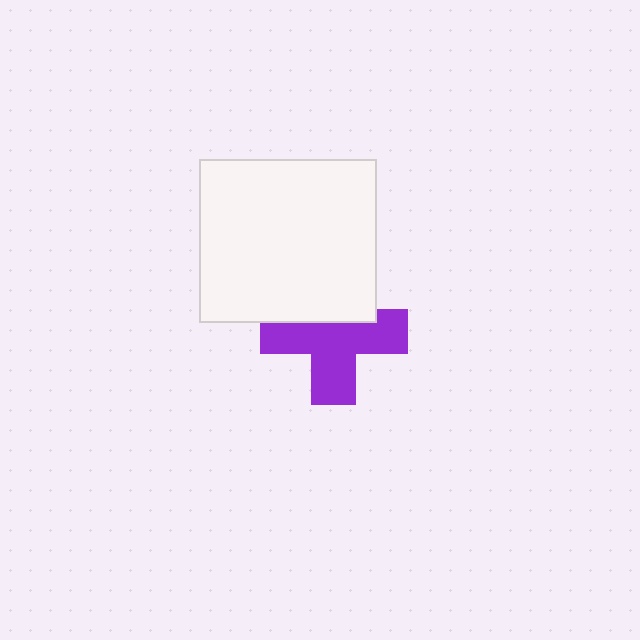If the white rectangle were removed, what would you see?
You would see the complete purple cross.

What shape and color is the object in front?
The object in front is a white rectangle.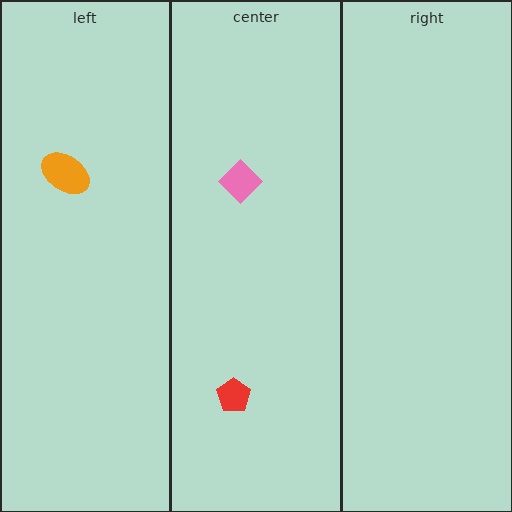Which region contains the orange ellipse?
The left region.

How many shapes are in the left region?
1.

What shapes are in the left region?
The orange ellipse.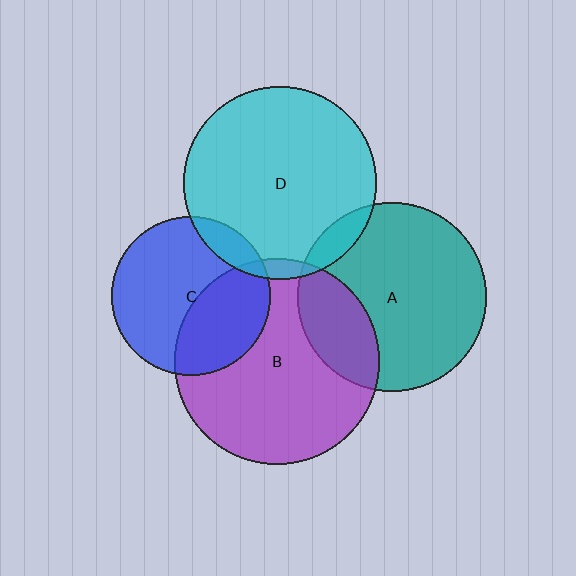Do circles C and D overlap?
Yes.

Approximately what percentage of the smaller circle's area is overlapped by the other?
Approximately 10%.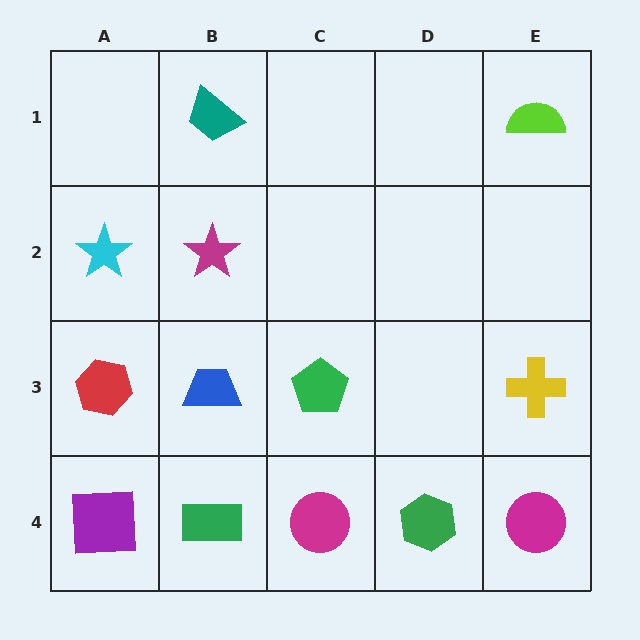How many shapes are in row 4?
5 shapes.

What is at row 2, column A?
A cyan star.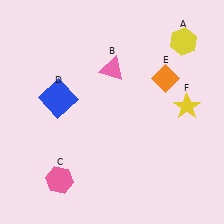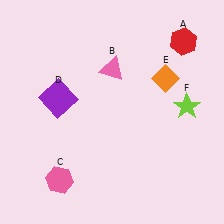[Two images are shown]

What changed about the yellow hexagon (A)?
In Image 1, A is yellow. In Image 2, it changed to red.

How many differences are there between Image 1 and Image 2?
There are 3 differences between the two images.